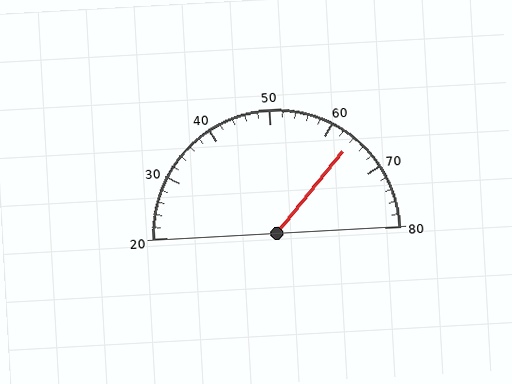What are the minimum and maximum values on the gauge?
The gauge ranges from 20 to 80.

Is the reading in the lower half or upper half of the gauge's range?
The reading is in the upper half of the range (20 to 80).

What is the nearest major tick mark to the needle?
The nearest major tick mark is 60.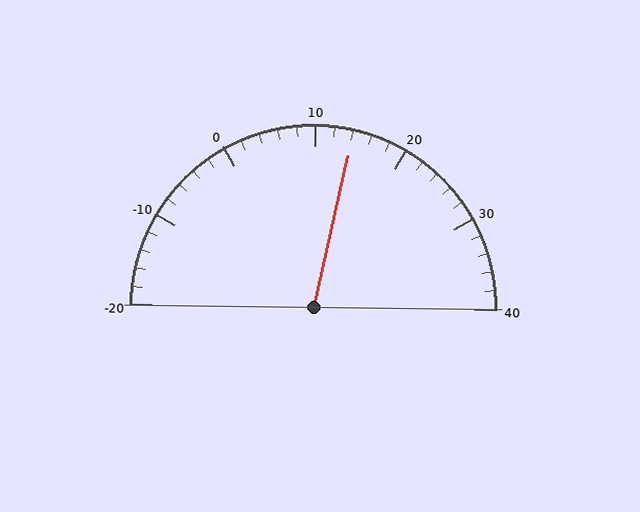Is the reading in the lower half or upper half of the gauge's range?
The reading is in the upper half of the range (-20 to 40).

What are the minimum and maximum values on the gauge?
The gauge ranges from -20 to 40.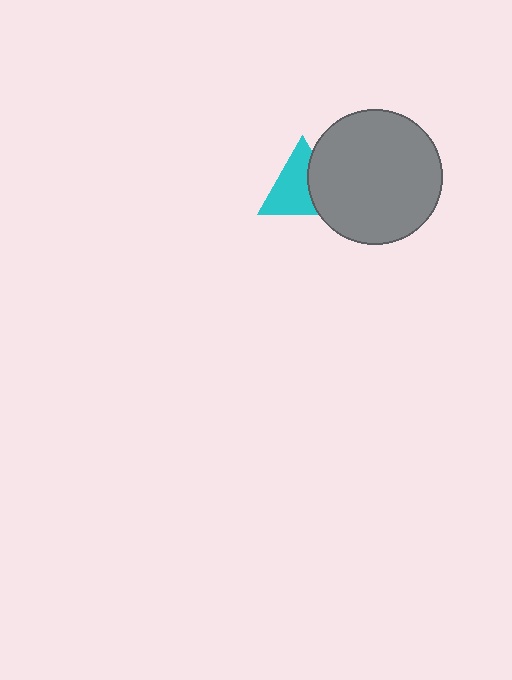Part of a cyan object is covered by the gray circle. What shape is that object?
It is a triangle.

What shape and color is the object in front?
The object in front is a gray circle.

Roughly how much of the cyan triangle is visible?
About half of it is visible (roughly 64%).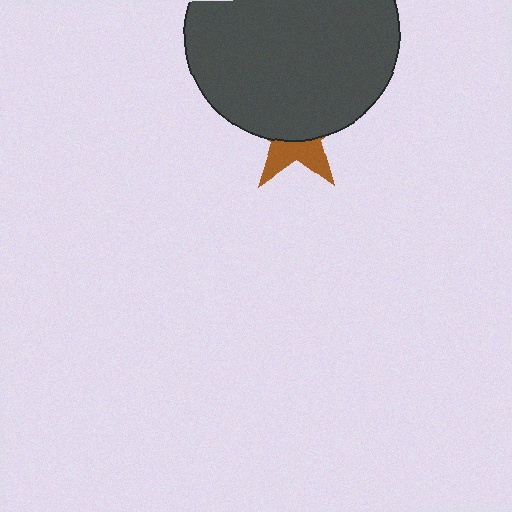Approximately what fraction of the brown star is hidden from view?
Roughly 63% of the brown star is hidden behind the dark gray circle.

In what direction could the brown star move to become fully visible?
The brown star could move down. That would shift it out from behind the dark gray circle entirely.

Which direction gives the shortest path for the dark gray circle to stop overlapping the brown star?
Moving up gives the shortest separation.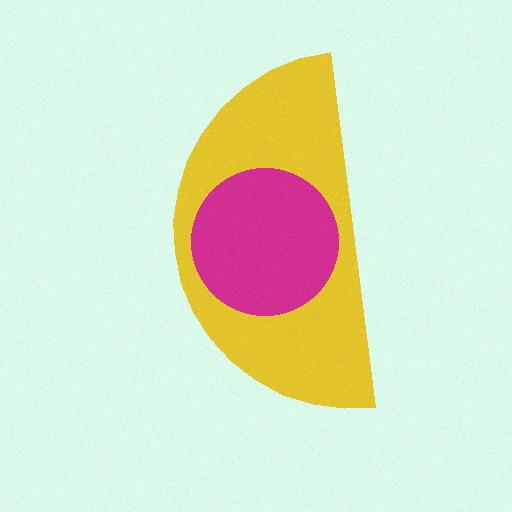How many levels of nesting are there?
2.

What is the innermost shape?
The magenta circle.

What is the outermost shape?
The yellow semicircle.